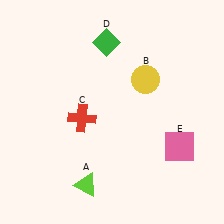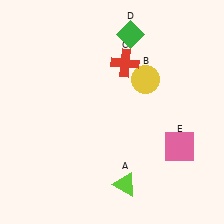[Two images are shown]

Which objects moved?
The objects that moved are: the lime triangle (A), the red cross (C), the green diamond (D).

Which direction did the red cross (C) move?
The red cross (C) moved up.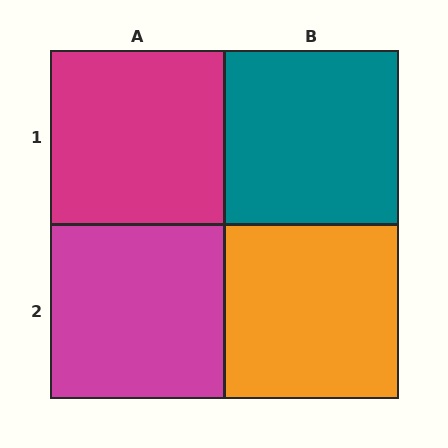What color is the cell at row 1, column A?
Magenta.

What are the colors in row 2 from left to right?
Magenta, orange.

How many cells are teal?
1 cell is teal.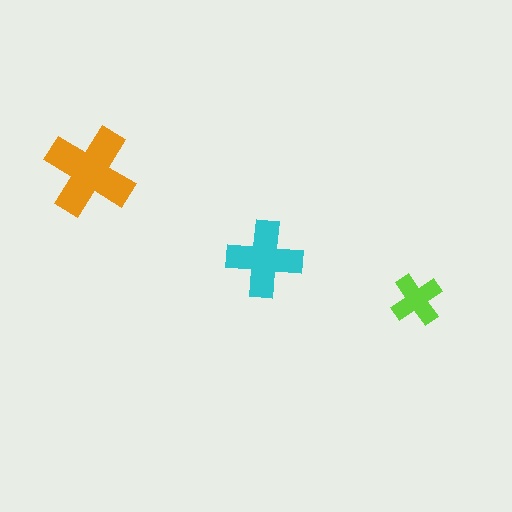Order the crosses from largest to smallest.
the orange one, the cyan one, the lime one.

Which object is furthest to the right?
The lime cross is rightmost.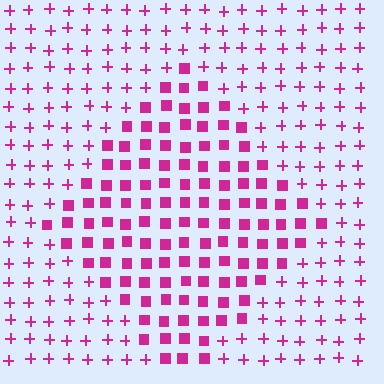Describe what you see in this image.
The image is filled with small magenta elements arranged in a uniform grid. A diamond-shaped region contains squares, while the surrounding area contains plus signs. The boundary is defined purely by the change in element shape.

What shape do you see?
I see a diamond.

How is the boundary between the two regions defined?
The boundary is defined by a change in element shape: squares inside vs. plus signs outside. All elements share the same color and spacing.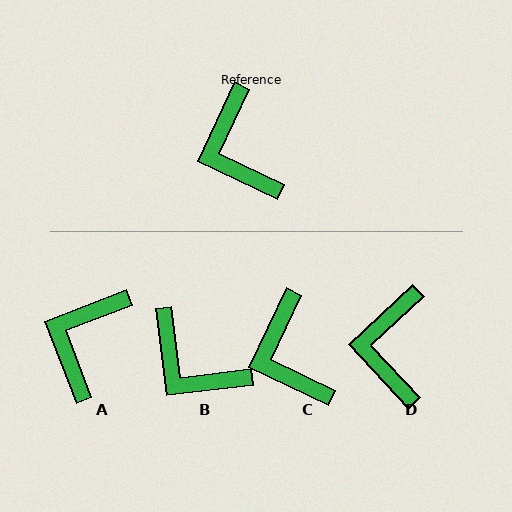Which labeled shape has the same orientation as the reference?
C.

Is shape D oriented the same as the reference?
No, it is off by about 22 degrees.